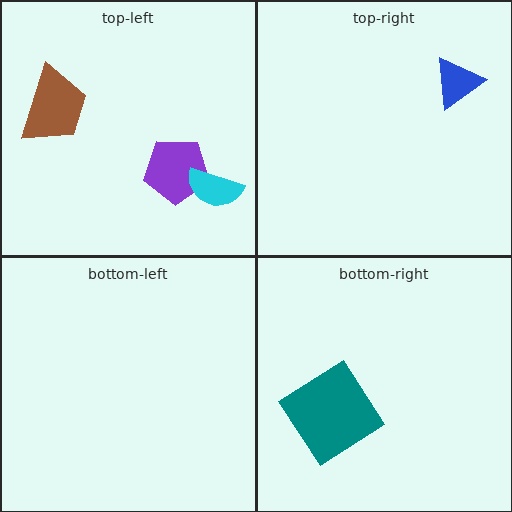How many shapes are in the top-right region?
1.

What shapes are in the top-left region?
The brown trapezoid, the purple pentagon, the cyan semicircle.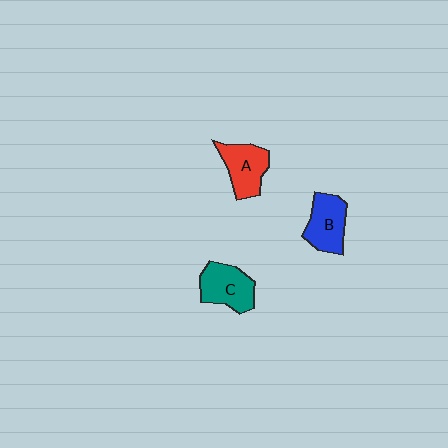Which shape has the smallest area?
Shape A (red).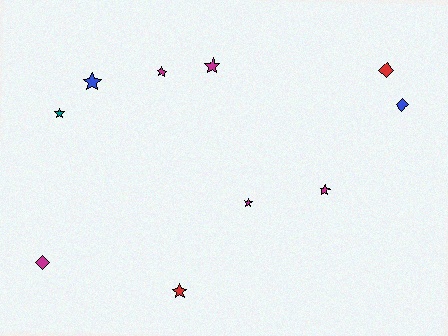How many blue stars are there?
There is 1 blue star.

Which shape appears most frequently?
Star, with 7 objects.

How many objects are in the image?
There are 10 objects.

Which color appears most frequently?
Magenta, with 5 objects.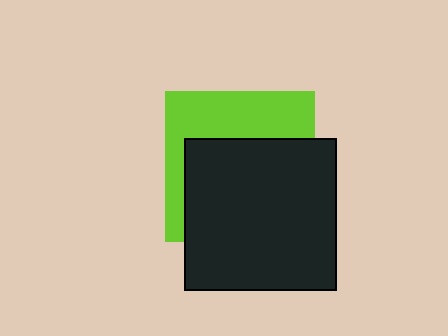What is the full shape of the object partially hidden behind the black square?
The partially hidden object is a lime square.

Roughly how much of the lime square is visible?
A small part of it is visible (roughly 39%).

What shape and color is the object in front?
The object in front is a black square.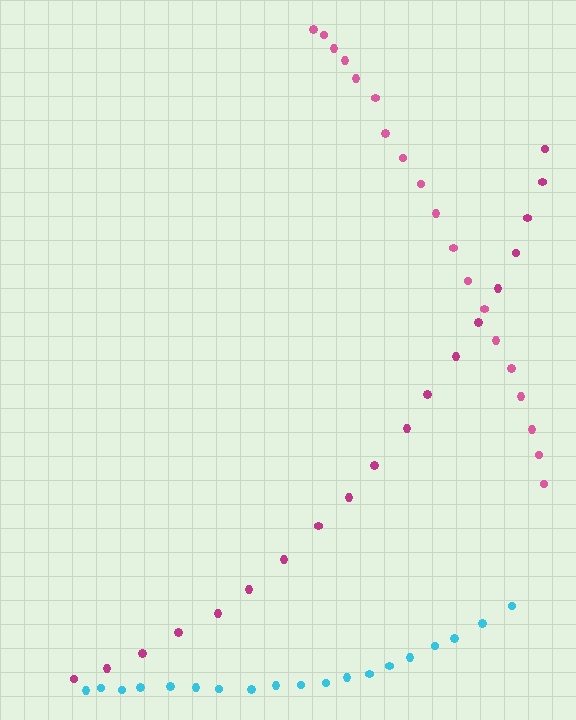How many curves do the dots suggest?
There are 3 distinct paths.